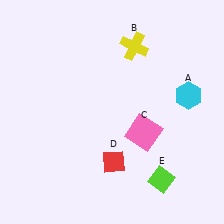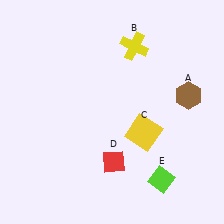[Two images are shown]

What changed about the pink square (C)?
In Image 1, C is pink. In Image 2, it changed to yellow.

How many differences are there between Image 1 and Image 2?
There are 2 differences between the two images.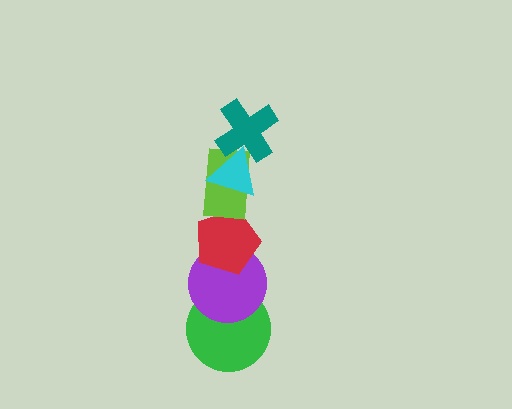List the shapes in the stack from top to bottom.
From top to bottom: the teal cross, the cyan triangle, the lime rectangle, the red pentagon, the purple circle, the green circle.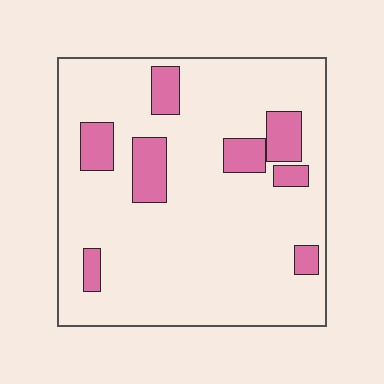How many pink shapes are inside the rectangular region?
8.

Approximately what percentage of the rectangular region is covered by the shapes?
Approximately 15%.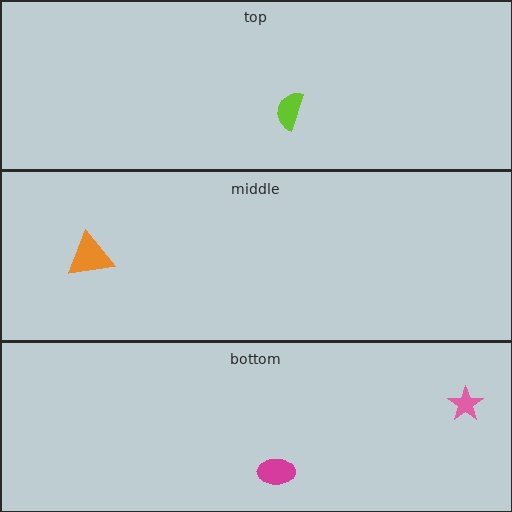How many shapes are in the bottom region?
2.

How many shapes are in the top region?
1.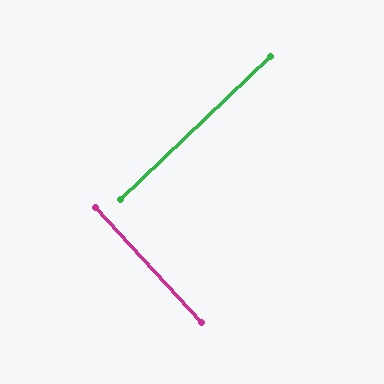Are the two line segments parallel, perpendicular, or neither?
Perpendicular — they meet at approximately 89°.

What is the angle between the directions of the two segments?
Approximately 89 degrees.